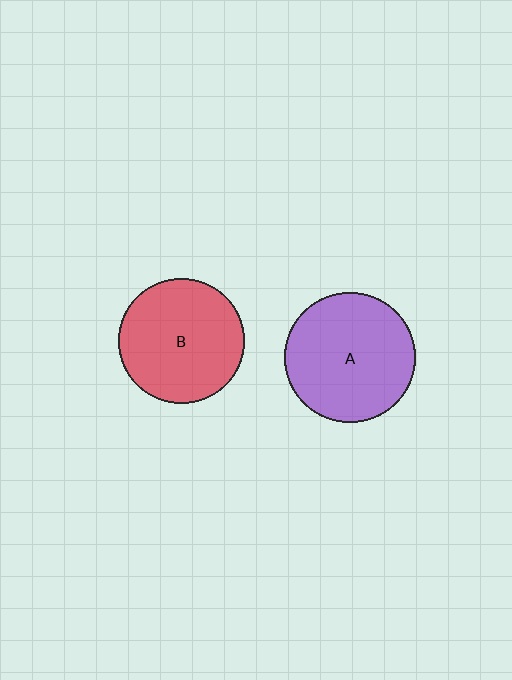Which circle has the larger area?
Circle A (purple).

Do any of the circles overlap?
No, none of the circles overlap.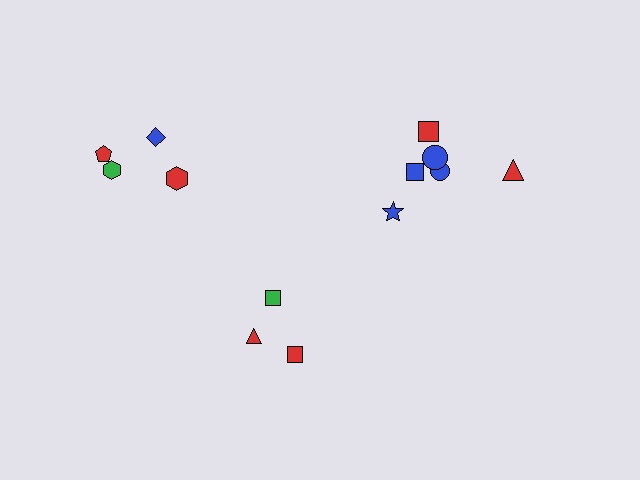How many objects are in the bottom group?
There are 3 objects.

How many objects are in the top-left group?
There are 4 objects.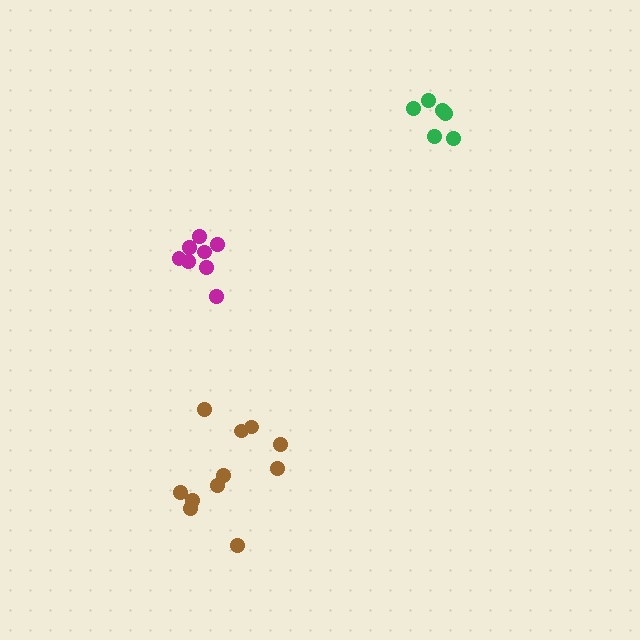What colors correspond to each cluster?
The clusters are colored: magenta, green, brown.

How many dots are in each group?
Group 1: 8 dots, Group 2: 6 dots, Group 3: 11 dots (25 total).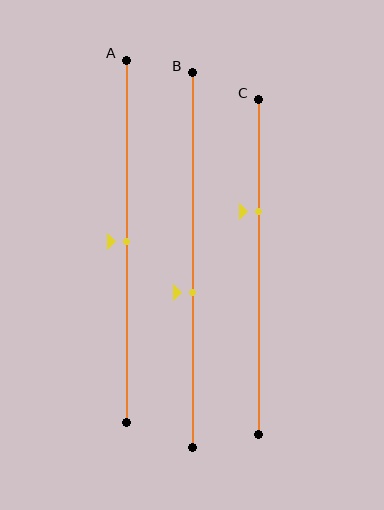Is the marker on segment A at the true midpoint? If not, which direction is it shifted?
Yes, the marker on segment A is at the true midpoint.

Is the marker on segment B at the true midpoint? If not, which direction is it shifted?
No, the marker on segment B is shifted downward by about 9% of the segment length.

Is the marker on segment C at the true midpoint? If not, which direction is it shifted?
No, the marker on segment C is shifted upward by about 17% of the segment length.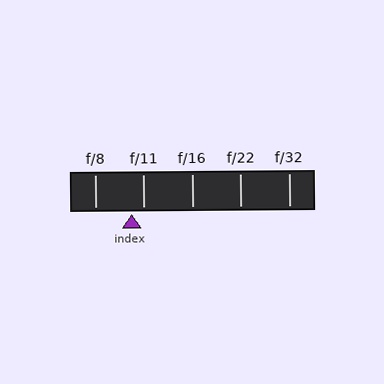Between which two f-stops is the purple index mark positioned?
The index mark is between f/8 and f/11.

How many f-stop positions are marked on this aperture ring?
There are 5 f-stop positions marked.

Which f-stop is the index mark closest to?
The index mark is closest to f/11.